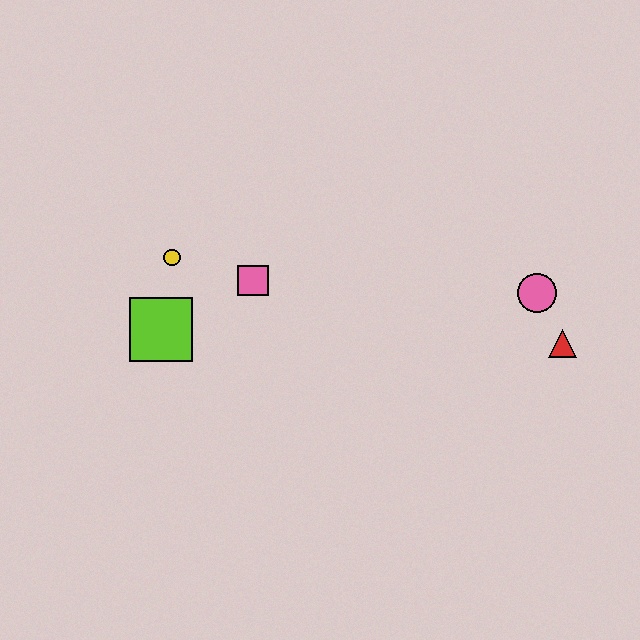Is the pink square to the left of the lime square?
No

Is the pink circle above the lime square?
Yes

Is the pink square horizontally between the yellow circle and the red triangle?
Yes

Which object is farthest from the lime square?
The red triangle is farthest from the lime square.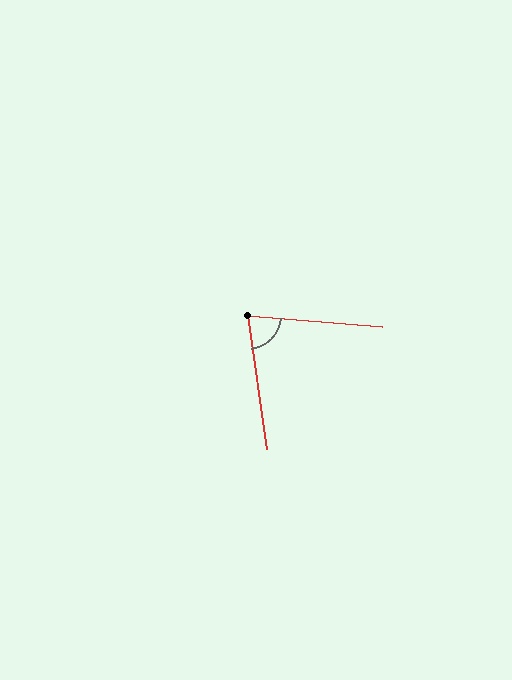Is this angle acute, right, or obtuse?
It is acute.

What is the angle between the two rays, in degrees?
Approximately 77 degrees.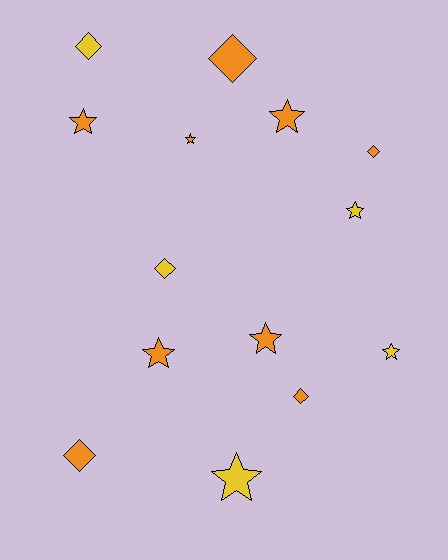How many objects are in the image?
There are 14 objects.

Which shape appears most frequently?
Star, with 8 objects.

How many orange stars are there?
There are 5 orange stars.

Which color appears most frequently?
Orange, with 9 objects.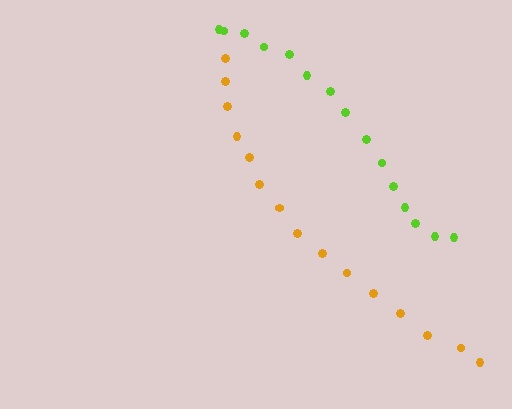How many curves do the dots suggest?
There are 2 distinct paths.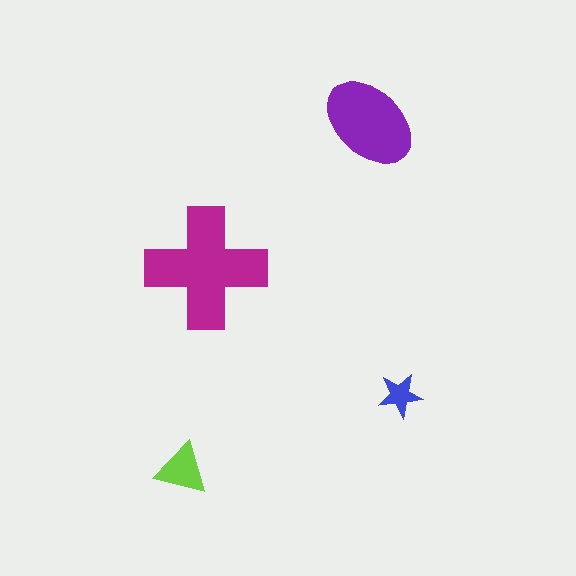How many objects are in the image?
There are 4 objects in the image.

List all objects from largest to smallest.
The magenta cross, the purple ellipse, the lime triangle, the blue star.